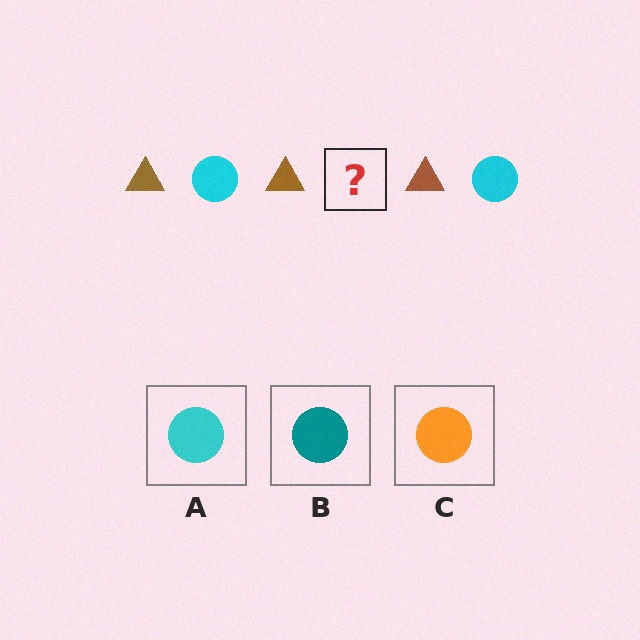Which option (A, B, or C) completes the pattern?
A.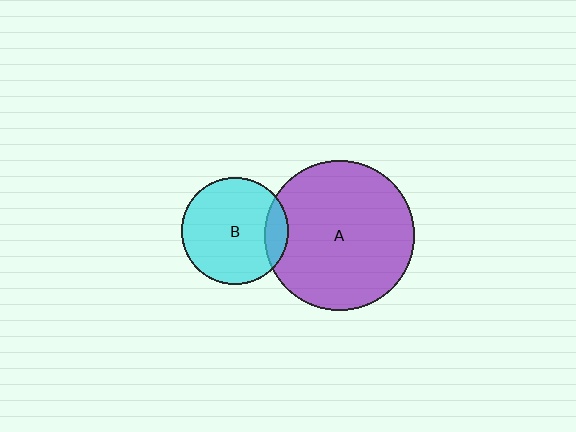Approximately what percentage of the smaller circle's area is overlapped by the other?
Approximately 15%.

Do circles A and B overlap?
Yes.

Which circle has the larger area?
Circle A (purple).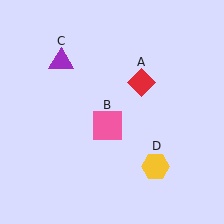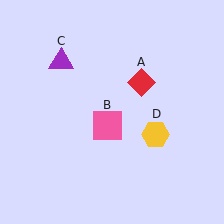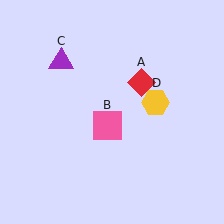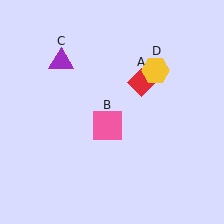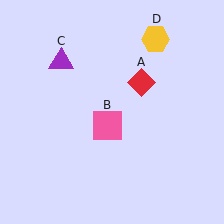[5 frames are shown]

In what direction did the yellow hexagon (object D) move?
The yellow hexagon (object D) moved up.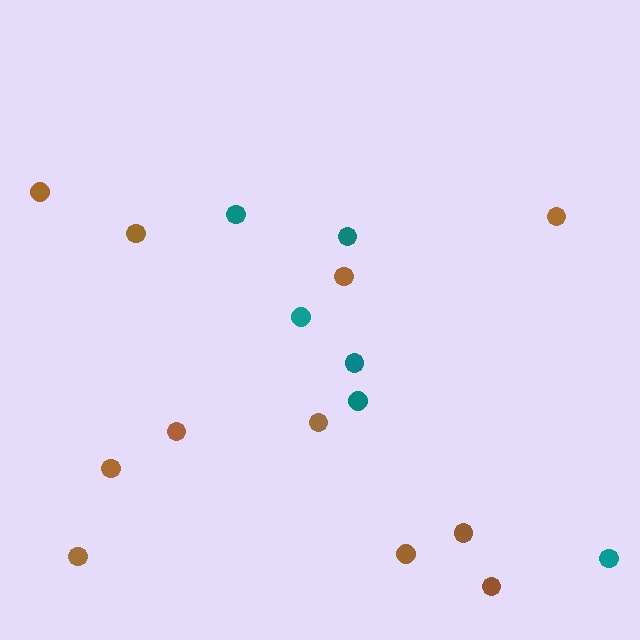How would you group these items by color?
There are 2 groups: one group of brown circles (11) and one group of teal circles (6).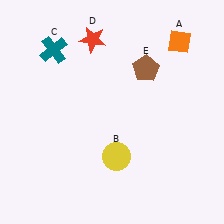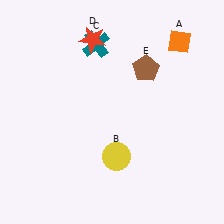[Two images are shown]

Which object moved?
The teal cross (C) moved right.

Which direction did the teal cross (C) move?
The teal cross (C) moved right.